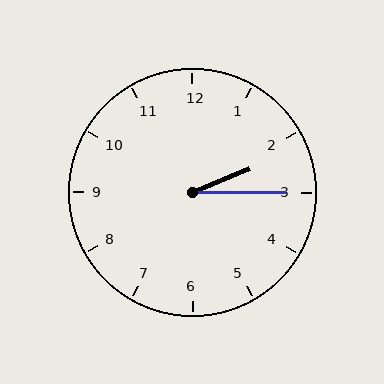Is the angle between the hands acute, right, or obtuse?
It is acute.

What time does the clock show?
2:15.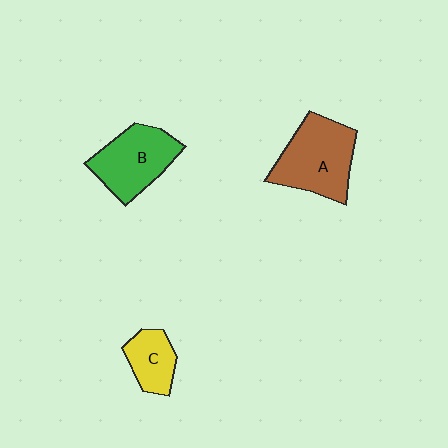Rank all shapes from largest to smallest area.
From largest to smallest: A (brown), B (green), C (yellow).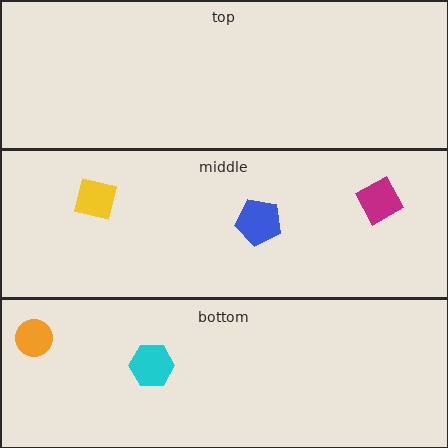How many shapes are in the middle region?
3.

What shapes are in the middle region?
The yellow square, the magenta square, the blue pentagon.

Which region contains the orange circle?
The bottom region.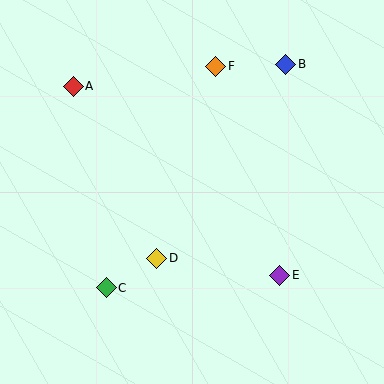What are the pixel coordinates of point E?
Point E is at (280, 275).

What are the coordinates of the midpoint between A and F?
The midpoint between A and F is at (145, 76).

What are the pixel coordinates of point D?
Point D is at (157, 258).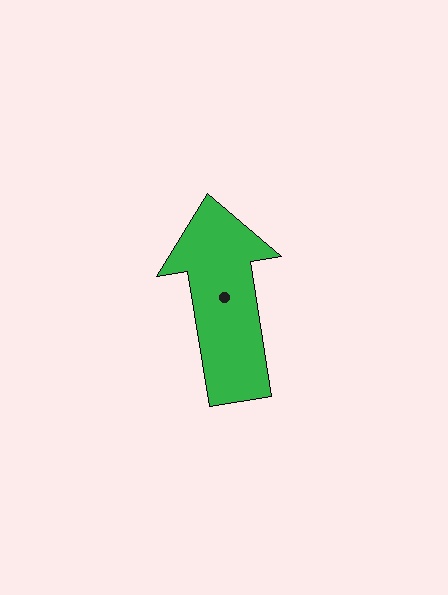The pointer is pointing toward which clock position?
Roughly 12 o'clock.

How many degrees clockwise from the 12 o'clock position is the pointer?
Approximately 351 degrees.